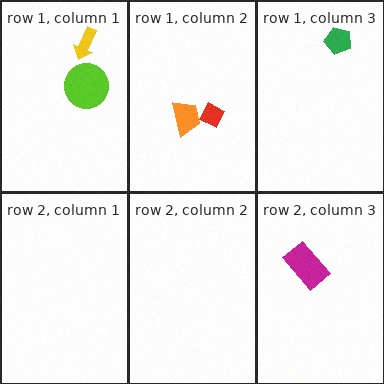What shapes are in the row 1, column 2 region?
The orange trapezoid, the red diamond.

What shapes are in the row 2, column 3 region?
The magenta rectangle.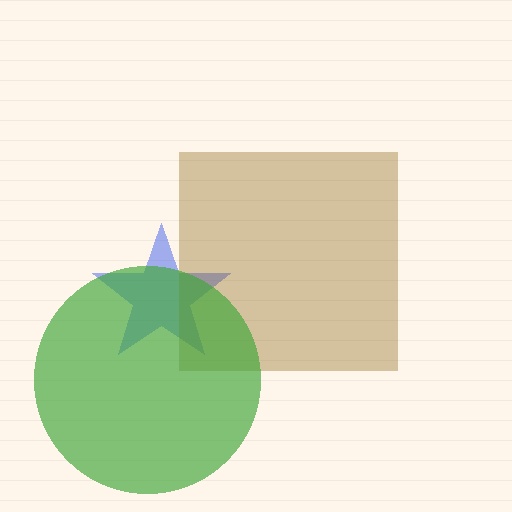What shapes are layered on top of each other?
The layered shapes are: a blue star, a brown square, a green circle.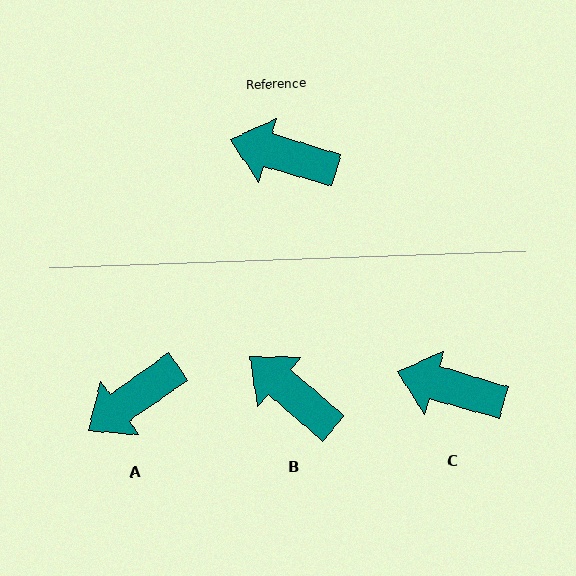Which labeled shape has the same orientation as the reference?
C.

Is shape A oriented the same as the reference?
No, it is off by about 51 degrees.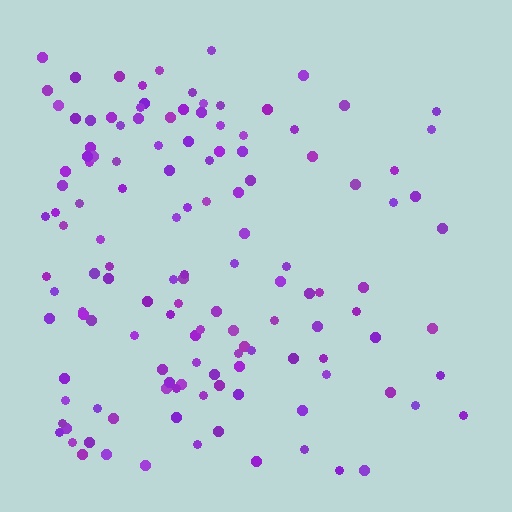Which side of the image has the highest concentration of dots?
The left.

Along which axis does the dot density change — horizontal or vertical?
Horizontal.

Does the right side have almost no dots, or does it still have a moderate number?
Still a moderate number, just noticeably fewer than the left.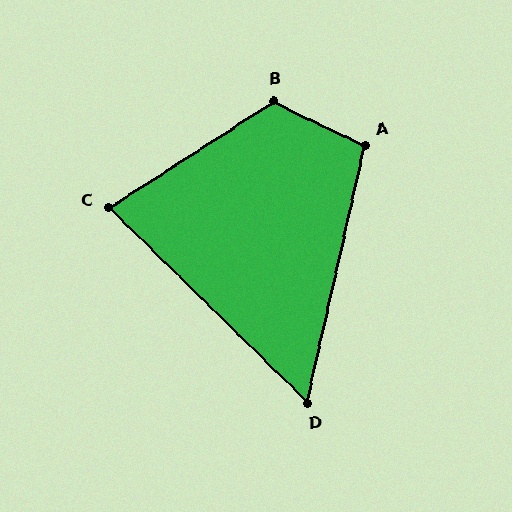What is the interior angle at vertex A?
Approximately 103 degrees (obtuse).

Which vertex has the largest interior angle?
B, at approximately 122 degrees.